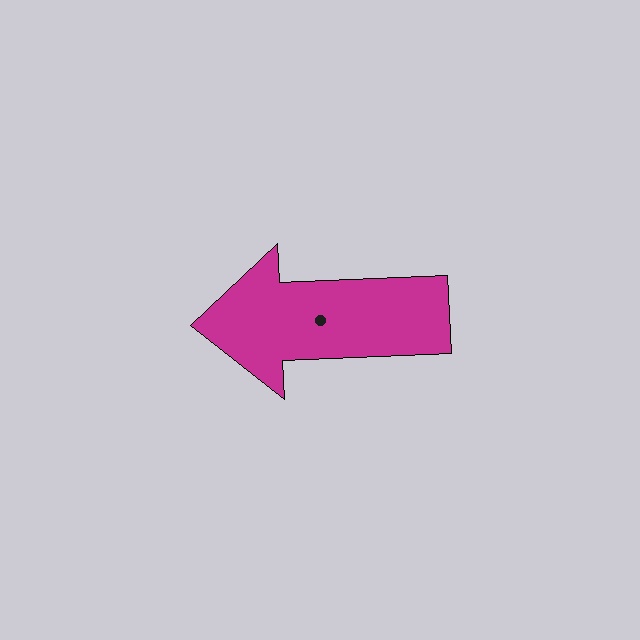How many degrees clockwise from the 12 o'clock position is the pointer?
Approximately 268 degrees.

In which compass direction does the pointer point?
West.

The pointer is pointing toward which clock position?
Roughly 9 o'clock.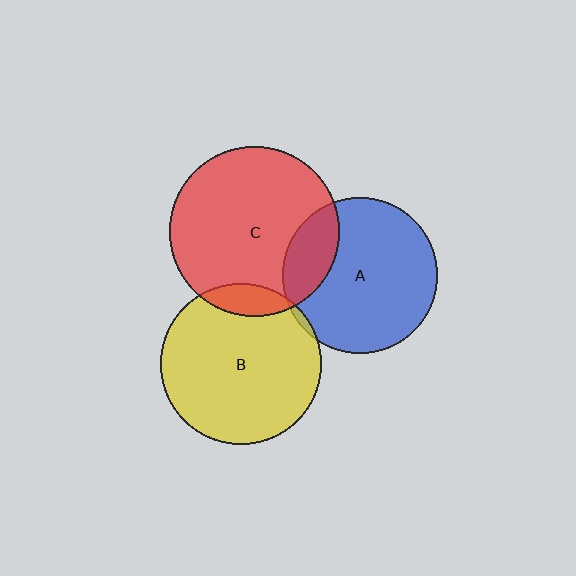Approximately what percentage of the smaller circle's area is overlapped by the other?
Approximately 10%.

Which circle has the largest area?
Circle C (red).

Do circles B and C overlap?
Yes.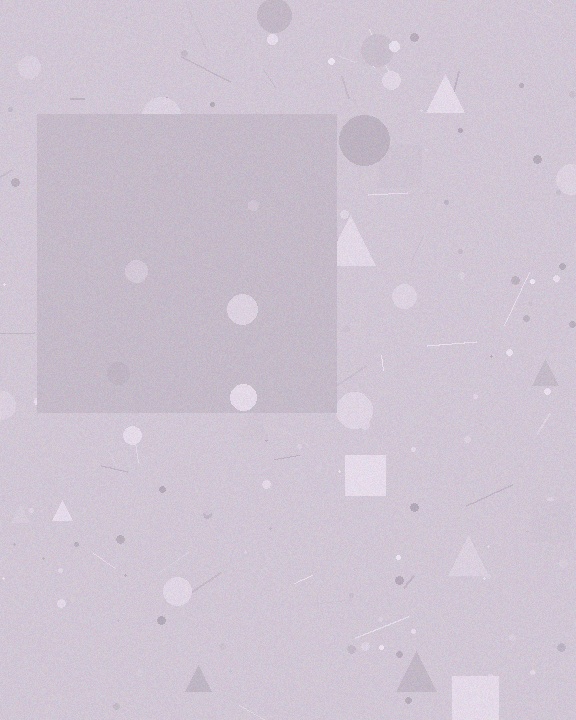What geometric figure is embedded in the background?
A square is embedded in the background.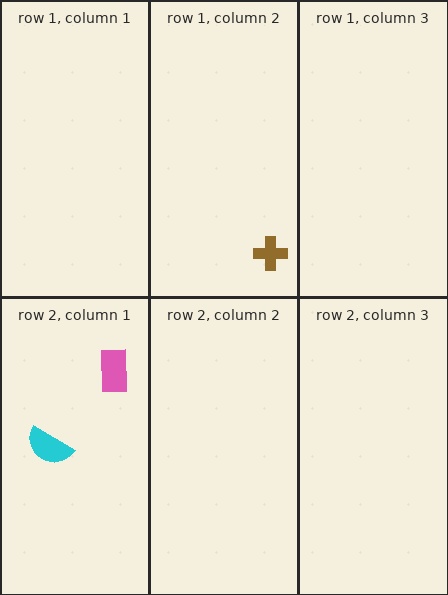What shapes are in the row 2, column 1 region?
The pink rectangle, the cyan semicircle.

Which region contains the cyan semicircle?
The row 2, column 1 region.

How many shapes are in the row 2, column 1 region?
2.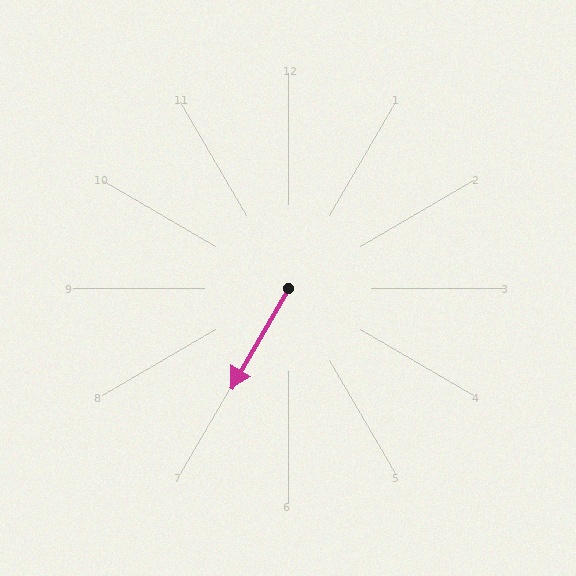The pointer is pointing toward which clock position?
Roughly 7 o'clock.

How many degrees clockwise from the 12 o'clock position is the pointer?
Approximately 210 degrees.